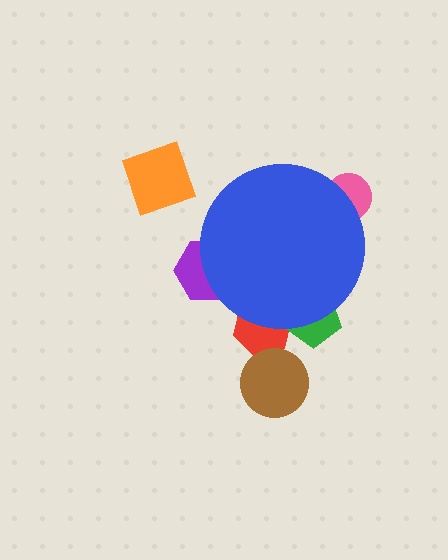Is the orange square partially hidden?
No, the orange square is fully visible.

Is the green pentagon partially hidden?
Yes, the green pentagon is partially hidden behind the blue circle.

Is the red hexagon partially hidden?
Yes, the red hexagon is partially hidden behind the blue circle.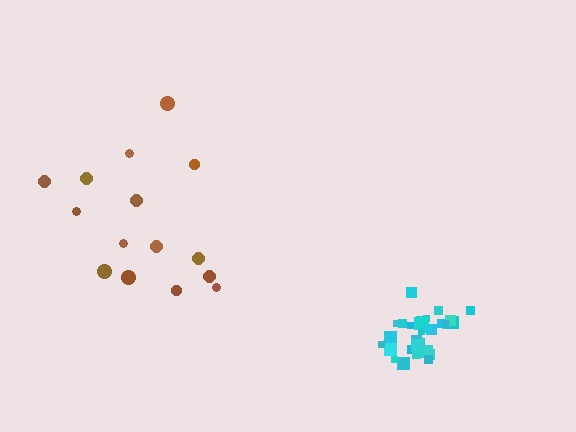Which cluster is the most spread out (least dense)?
Brown.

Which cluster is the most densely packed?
Cyan.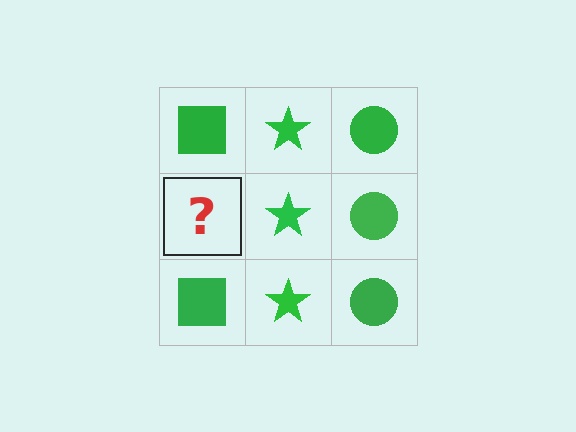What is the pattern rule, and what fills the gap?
The rule is that each column has a consistent shape. The gap should be filled with a green square.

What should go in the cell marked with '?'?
The missing cell should contain a green square.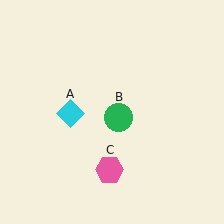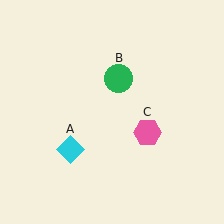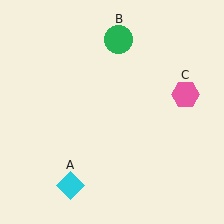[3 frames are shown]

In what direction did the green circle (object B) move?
The green circle (object B) moved up.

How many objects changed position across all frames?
3 objects changed position: cyan diamond (object A), green circle (object B), pink hexagon (object C).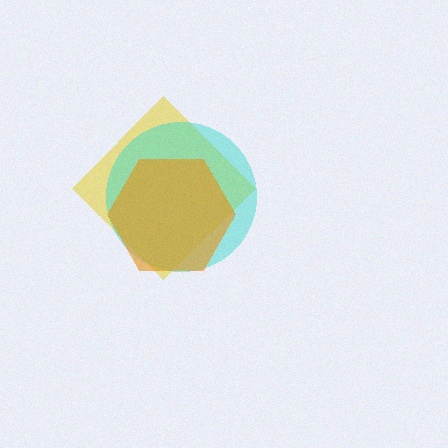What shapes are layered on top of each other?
The layered shapes are: a yellow diamond, a cyan circle, an orange hexagon.